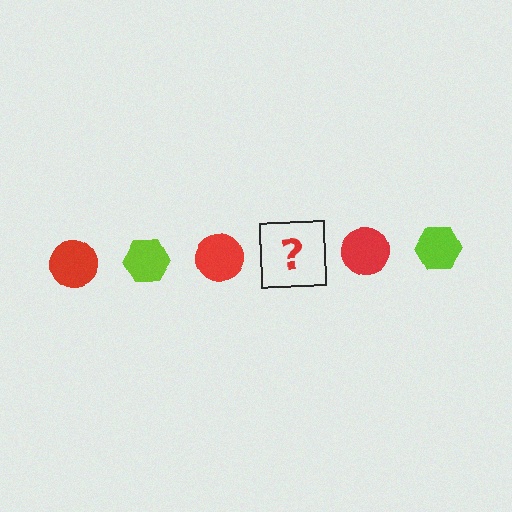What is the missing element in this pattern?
The missing element is a lime hexagon.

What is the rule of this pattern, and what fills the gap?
The rule is that the pattern alternates between red circle and lime hexagon. The gap should be filled with a lime hexagon.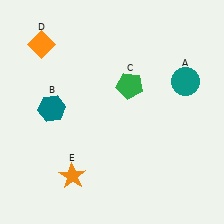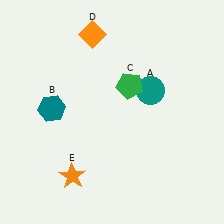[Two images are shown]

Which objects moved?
The objects that moved are: the teal circle (A), the orange diamond (D).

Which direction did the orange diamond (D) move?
The orange diamond (D) moved right.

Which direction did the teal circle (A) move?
The teal circle (A) moved left.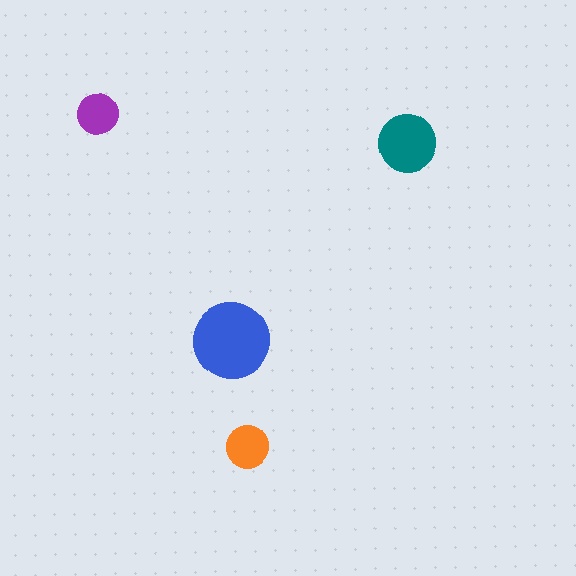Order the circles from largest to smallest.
the blue one, the teal one, the orange one, the purple one.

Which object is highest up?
The purple circle is topmost.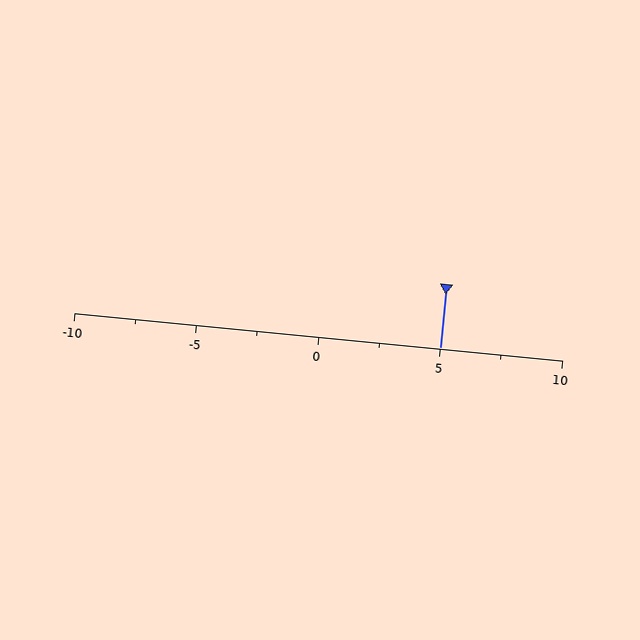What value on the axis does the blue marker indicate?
The marker indicates approximately 5.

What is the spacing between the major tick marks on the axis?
The major ticks are spaced 5 apart.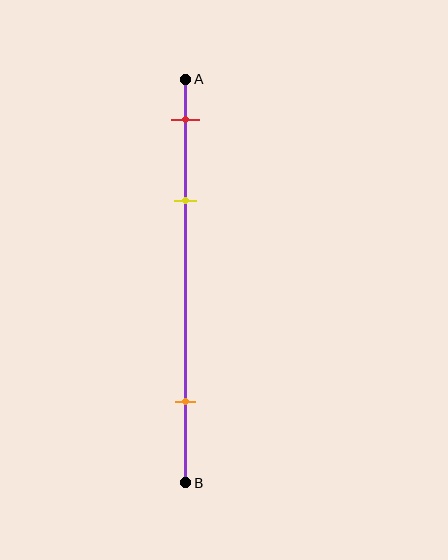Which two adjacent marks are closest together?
The red and yellow marks are the closest adjacent pair.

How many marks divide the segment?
There are 3 marks dividing the segment.